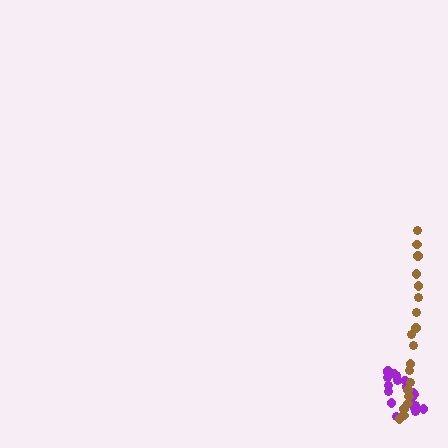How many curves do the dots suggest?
There are 2 distinct paths.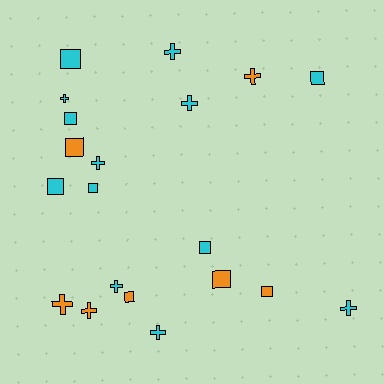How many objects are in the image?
There are 20 objects.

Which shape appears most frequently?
Square, with 10 objects.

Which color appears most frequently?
Cyan, with 13 objects.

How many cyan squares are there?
There are 6 cyan squares.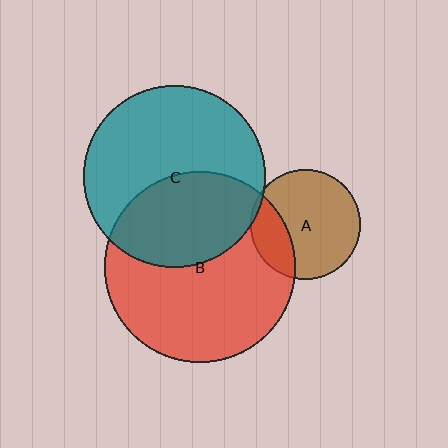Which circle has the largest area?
Circle B (red).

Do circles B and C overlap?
Yes.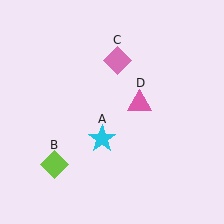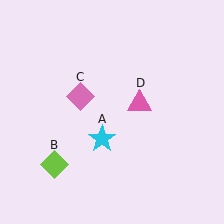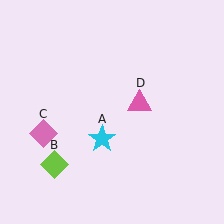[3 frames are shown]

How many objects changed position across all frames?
1 object changed position: pink diamond (object C).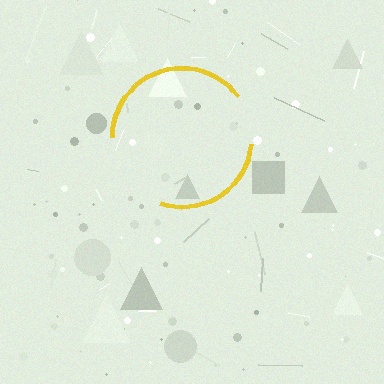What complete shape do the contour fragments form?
The contour fragments form a circle.